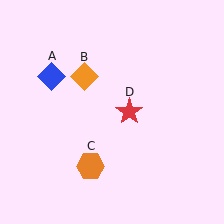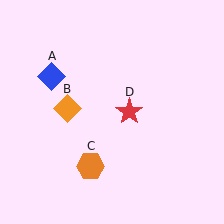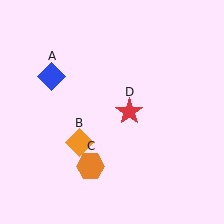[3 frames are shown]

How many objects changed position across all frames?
1 object changed position: orange diamond (object B).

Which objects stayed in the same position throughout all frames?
Blue diamond (object A) and orange hexagon (object C) and red star (object D) remained stationary.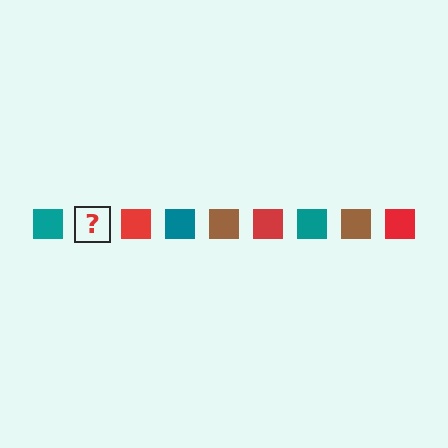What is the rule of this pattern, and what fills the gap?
The rule is that the pattern cycles through teal, brown, red squares. The gap should be filled with a brown square.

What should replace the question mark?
The question mark should be replaced with a brown square.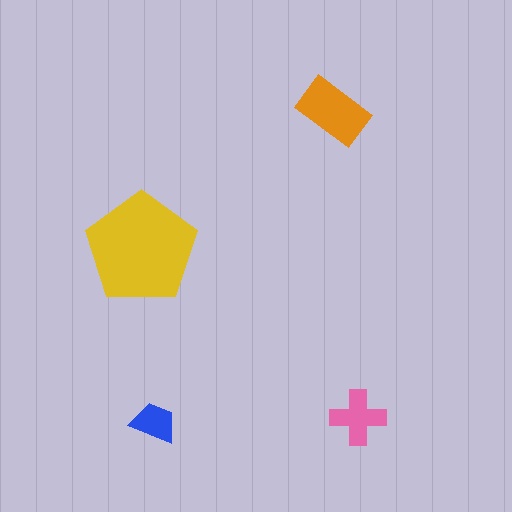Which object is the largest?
The yellow pentagon.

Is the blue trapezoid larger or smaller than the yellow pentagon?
Smaller.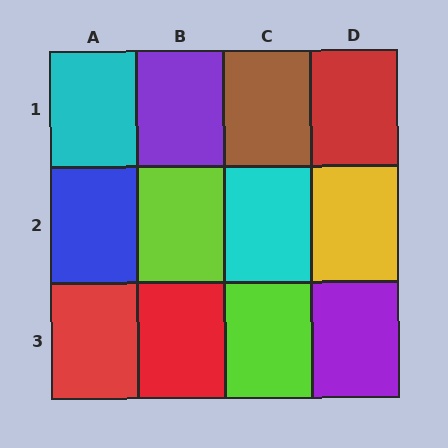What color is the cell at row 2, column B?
Lime.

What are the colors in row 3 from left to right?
Red, red, lime, purple.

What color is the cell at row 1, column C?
Brown.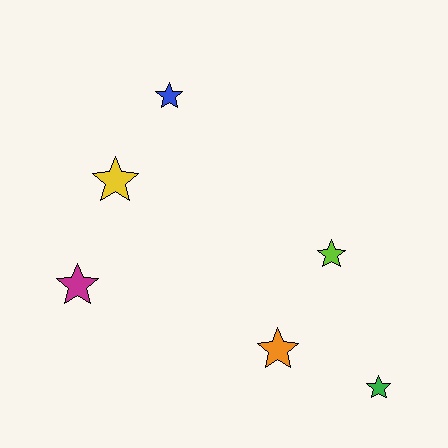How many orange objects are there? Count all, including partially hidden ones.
There is 1 orange object.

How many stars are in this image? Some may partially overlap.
There are 6 stars.